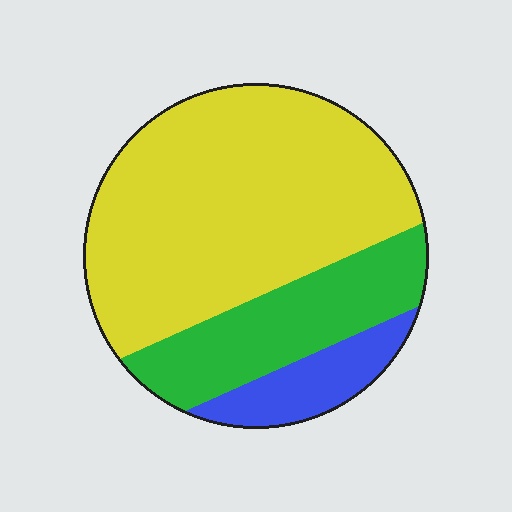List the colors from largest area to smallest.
From largest to smallest: yellow, green, blue.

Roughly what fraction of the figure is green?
Green takes up about one quarter (1/4) of the figure.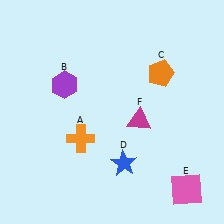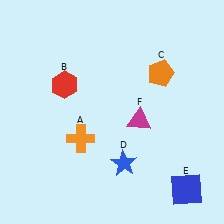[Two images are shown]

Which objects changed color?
B changed from purple to red. E changed from pink to blue.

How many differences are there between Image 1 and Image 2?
There are 2 differences between the two images.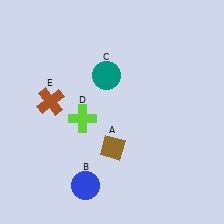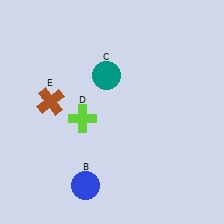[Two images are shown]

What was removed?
The brown diamond (A) was removed in Image 2.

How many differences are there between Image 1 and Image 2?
There is 1 difference between the two images.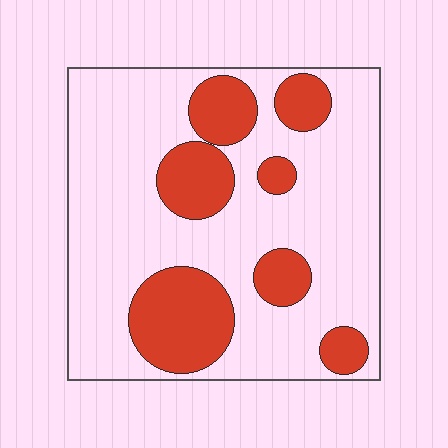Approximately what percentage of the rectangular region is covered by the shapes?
Approximately 25%.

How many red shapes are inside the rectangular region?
7.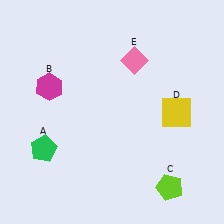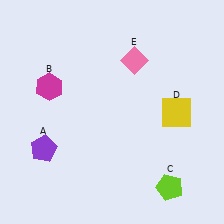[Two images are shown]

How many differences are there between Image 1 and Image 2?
There is 1 difference between the two images.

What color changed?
The pentagon (A) changed from green in Image 1 to purple in Image 2.